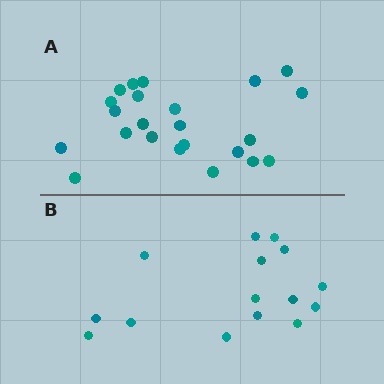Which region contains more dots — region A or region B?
Region A (the top region) has more dots.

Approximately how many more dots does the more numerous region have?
Region A has roughly 8 or so more dots than region B.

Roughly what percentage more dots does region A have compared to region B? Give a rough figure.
About 55% more.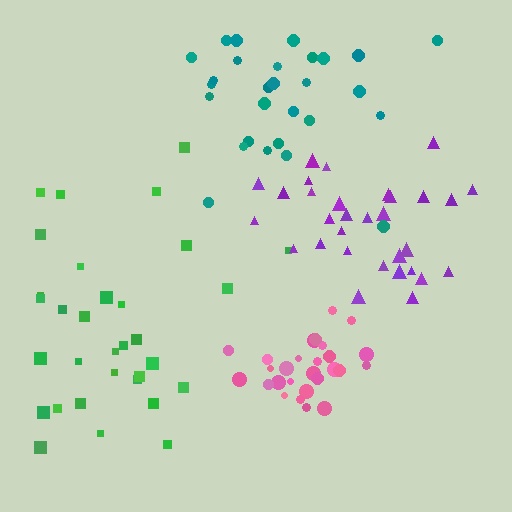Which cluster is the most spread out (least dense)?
Teal.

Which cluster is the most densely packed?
Pink.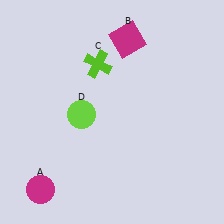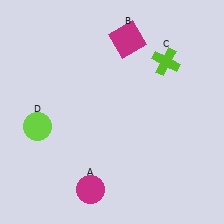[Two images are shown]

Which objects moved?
The objects that moved are: the magenta circle (A), the lime cross (C), the lime circle (D).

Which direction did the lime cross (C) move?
The lime cross (C) moved right.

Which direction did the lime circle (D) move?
The lime circle (D) moved left.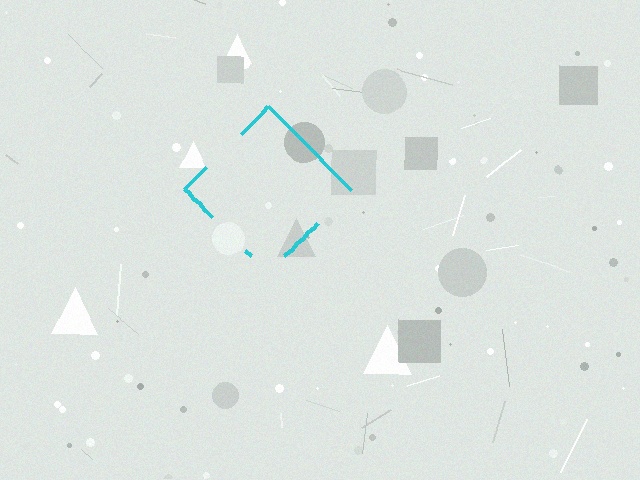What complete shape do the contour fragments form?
The contour fragments form a diamond.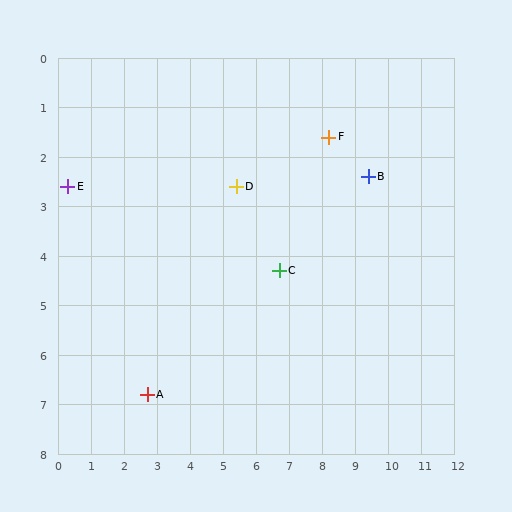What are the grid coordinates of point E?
Point E is at approximately (0.3, 2.6).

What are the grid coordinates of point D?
Point D is at approximately (5.4, 2.6).